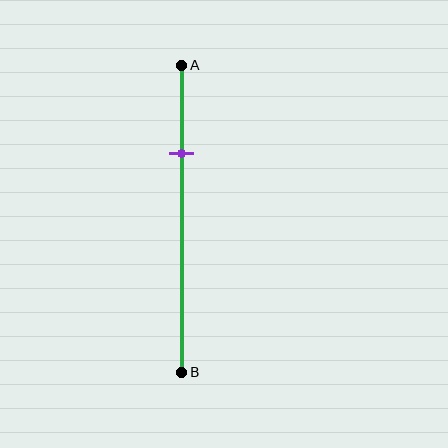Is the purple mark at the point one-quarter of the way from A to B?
No, the mark is at about 30% from A, not at the 25% one-quarter point.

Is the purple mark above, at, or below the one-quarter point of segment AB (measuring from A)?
The purple mark is below the one-quarter point of segment AB.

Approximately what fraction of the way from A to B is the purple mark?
The purple mark is approximately 30% of the way from A to B.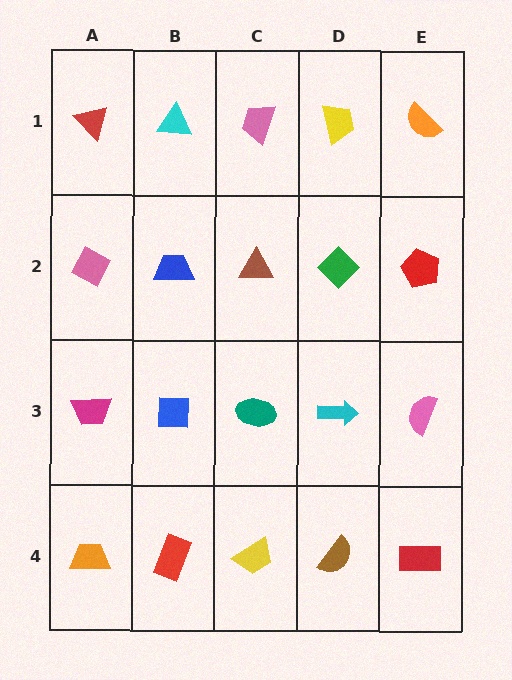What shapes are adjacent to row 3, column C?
A brown triangle (row 2, column C), a yellow trapezoid (row 4, column C), a blue square (row 3, column B), a cyan arrow (row 3, column D).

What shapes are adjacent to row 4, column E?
A pink semicircle (row 3, column E), a brown semicircle (row 4, column D).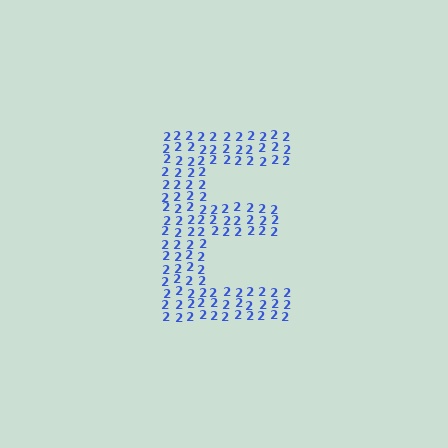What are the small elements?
The small elements are digit 2's.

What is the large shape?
The large shape is the letter E.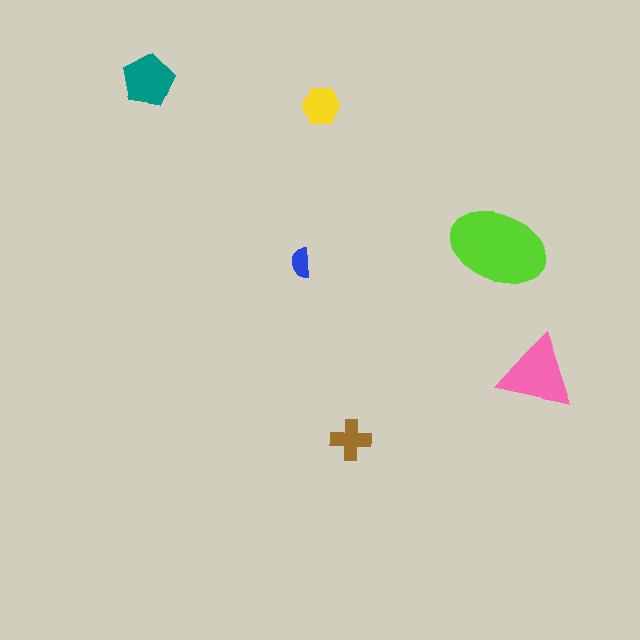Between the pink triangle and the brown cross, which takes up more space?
The pink triangle.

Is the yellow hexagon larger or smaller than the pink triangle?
Smaller.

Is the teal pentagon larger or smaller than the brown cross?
Larger.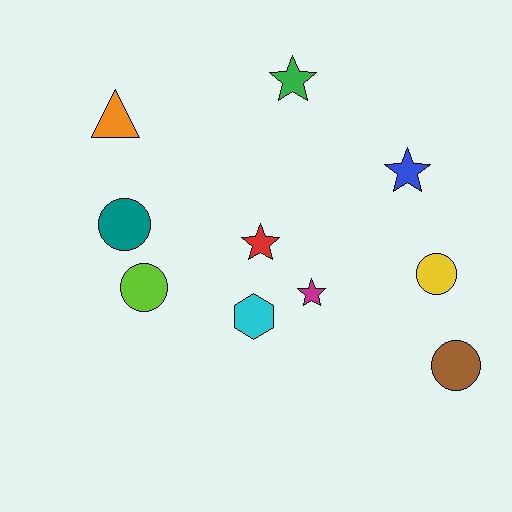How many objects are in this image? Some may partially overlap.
There are 10 objects.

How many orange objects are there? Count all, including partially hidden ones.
There is 1 orange object.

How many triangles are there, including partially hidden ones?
There is 1 triangle.